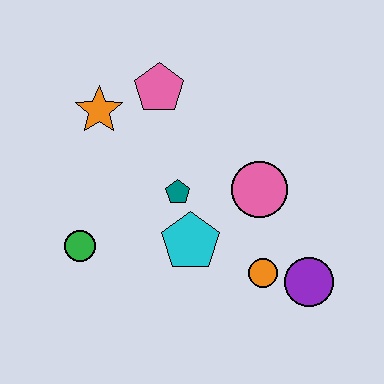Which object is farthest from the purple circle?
The orange star is farthest from the purple circle.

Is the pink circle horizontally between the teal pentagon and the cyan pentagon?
No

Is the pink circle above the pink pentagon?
No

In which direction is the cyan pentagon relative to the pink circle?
The cyan pentagon is to the left of the pink circle.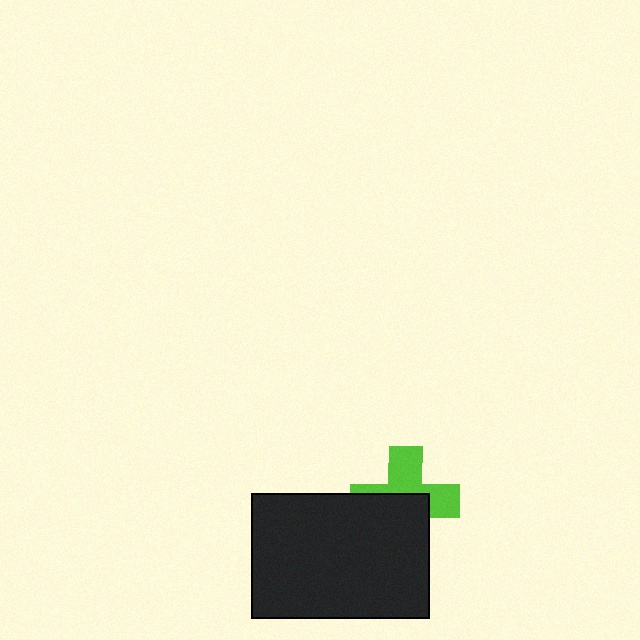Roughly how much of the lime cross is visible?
About half of it is visible (roughly 49%).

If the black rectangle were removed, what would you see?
You would see the complete lime cross.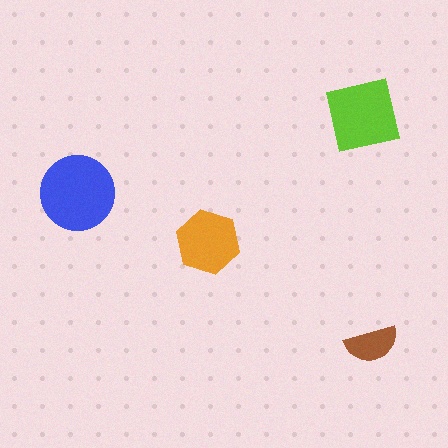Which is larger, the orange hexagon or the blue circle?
The blue circle.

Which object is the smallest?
The brown semicircle.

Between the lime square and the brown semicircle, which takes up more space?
The lime square.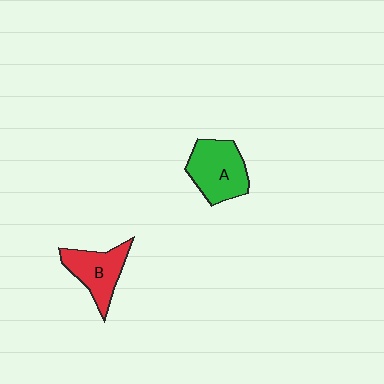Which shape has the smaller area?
Shape B (red).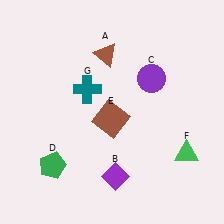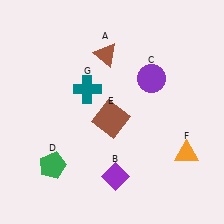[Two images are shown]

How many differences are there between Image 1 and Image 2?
There is 1 difference between the two images.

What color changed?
The triangle (F) changed from green in Image 1 to orange in Image 2.